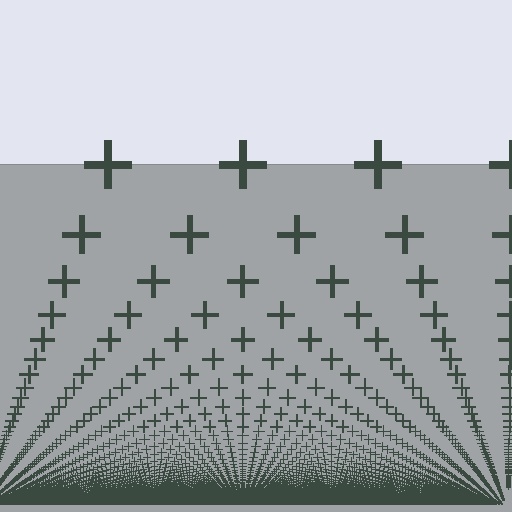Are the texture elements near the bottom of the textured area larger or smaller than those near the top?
Smaller. The gradient is inverted — elements near the bottom are smaller and denser.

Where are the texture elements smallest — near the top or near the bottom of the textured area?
Near the bottom.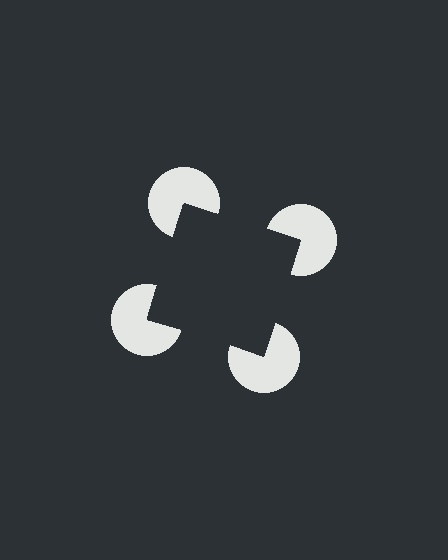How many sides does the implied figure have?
4 sides.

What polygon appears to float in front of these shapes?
An illusory square — its edges are inferred from the aligned wedge cuts in the pac-man discs, not physically drawn.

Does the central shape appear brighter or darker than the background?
It typically appears slightly darker than the background, even though no actual brightness change is drawn.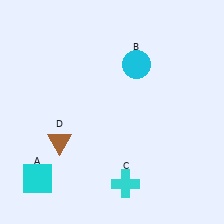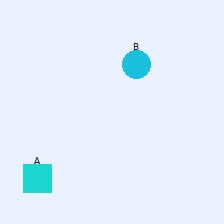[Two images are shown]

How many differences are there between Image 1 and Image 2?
There are 2 differences between the two images.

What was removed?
The brown triangle (D), the cyan cross (C) were removed in Image 2.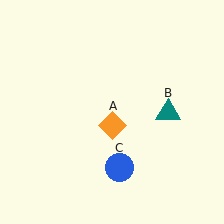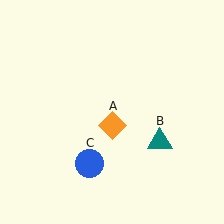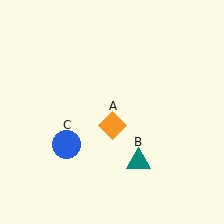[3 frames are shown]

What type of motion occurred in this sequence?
The teal triangle (object B), blue circle (object C) rotated clockwise around the center of the scene.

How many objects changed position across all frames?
2 objects changed position: teal triangle (object B), blue circle (object C).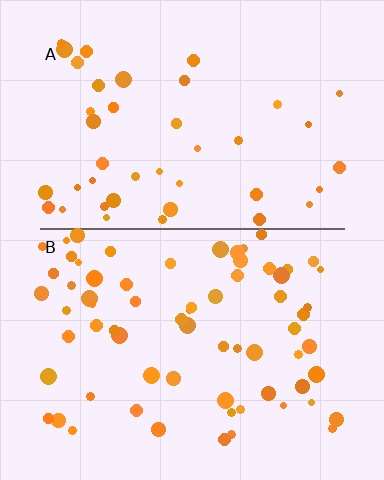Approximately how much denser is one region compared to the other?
Approximately 1.6× — region B over region A.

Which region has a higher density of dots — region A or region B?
B (the bottom).